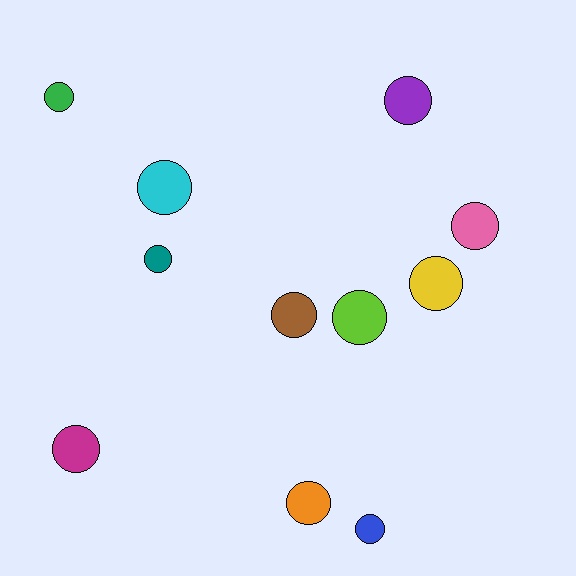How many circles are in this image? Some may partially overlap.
There are 11 circles.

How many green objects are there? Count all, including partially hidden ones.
There is 1 green object.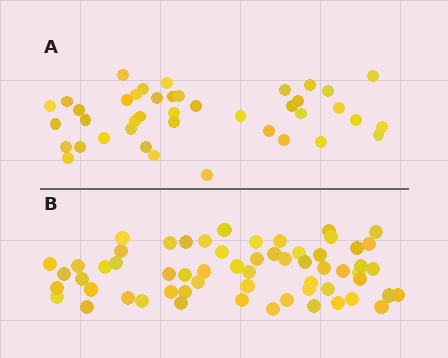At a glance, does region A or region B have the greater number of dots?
Region B (the bottom region) has more dots.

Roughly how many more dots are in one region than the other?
Region B has approximately 20 more dots than region A.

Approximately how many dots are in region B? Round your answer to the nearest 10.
About 60 dots.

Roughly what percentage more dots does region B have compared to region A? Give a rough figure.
About 45% more.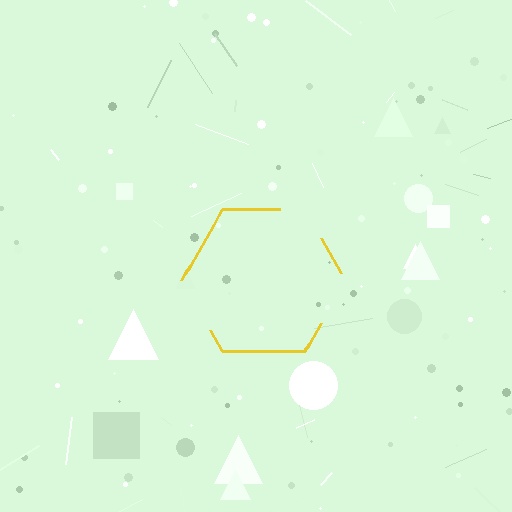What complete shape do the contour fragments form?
The contour fragments form a hexagon.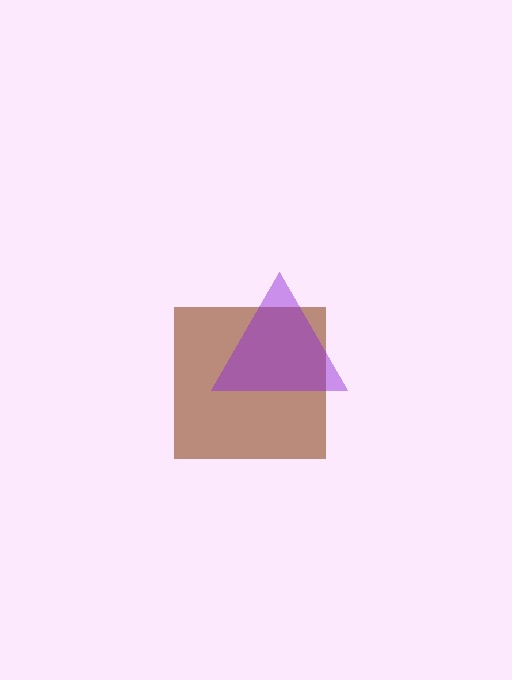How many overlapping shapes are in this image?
There are 2 overlapping shapes in the image.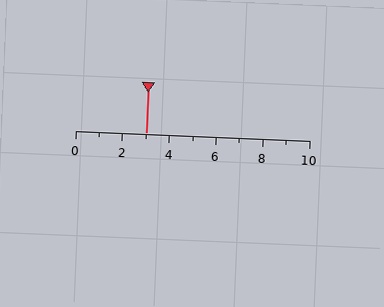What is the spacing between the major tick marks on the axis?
The major ticks are spaced 2 apart.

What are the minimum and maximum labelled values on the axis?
The axis runs from 0 to 10.